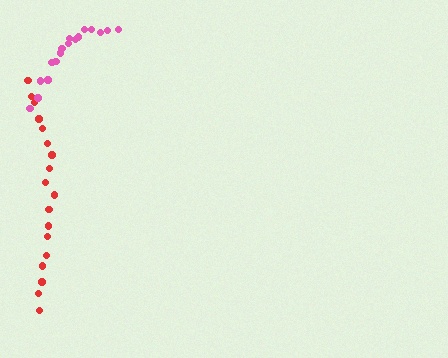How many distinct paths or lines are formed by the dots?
There are 2 distinct paths.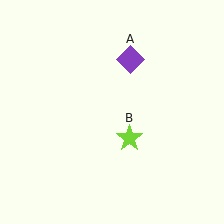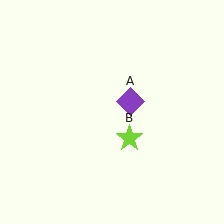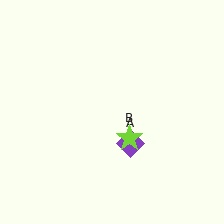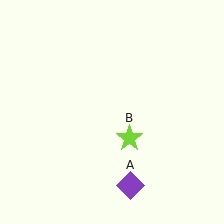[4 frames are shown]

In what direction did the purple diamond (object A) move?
The purple diamond (object A) moved down.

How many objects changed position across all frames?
1 object changed position: purple diamond (object A).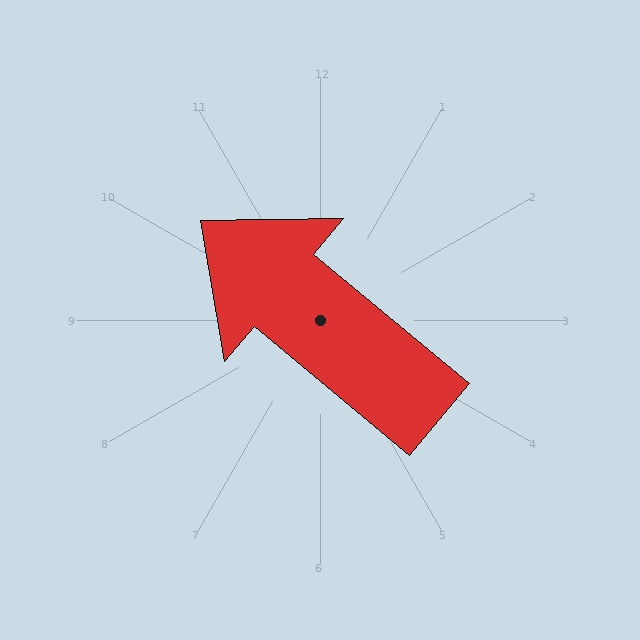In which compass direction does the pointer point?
Northwest.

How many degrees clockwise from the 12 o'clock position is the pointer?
Approximately 310 degrees.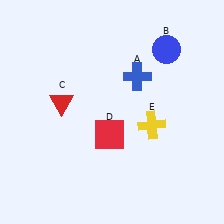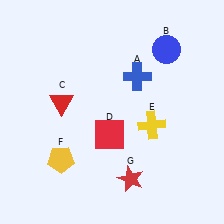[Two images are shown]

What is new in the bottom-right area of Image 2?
A red star (G) was added in the bottom-right area of Image 2.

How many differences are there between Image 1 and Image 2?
There are 2 differences between the two images.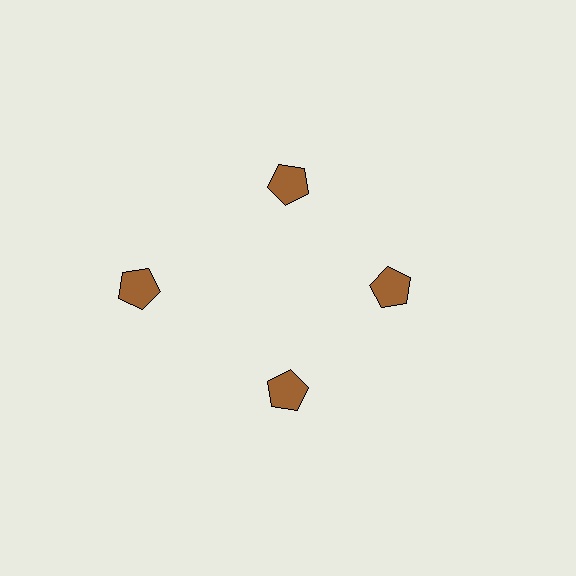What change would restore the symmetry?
The symmetry would be restored by moving it inward, back onto the ring so that all 4 pentagons sit at equal angles and equal distance from the center.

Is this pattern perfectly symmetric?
No. The 4 brown pentagons are arranged in a ring, but one element near the 9 o'clock position is pushed outward from the center, breaking the 4-fold rotational symmetry.